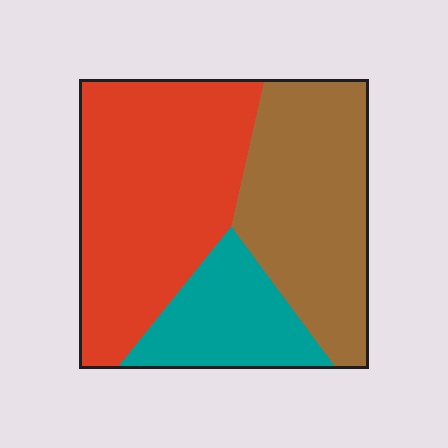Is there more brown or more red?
Red.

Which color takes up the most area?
Red, at roughly 45%.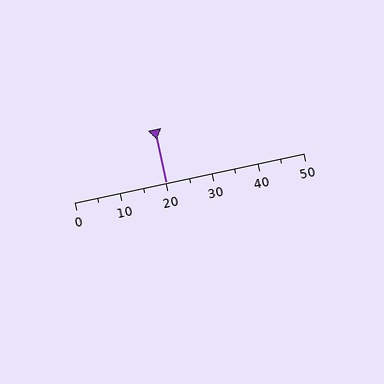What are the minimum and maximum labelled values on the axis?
The axis runs from 0 to 50.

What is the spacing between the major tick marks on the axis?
The major ticks are spaced 10 apart.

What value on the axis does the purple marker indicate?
The marker indicates approximately 20.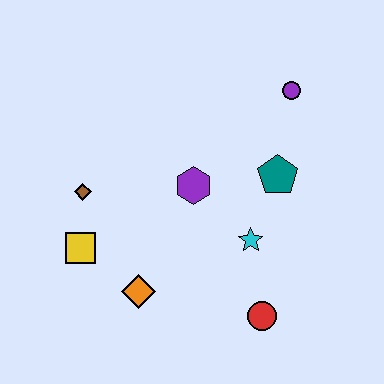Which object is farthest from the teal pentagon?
The yellow square is farthest from the teal pentagon.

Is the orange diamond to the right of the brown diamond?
Yes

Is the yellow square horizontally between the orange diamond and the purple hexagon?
No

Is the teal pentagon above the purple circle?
No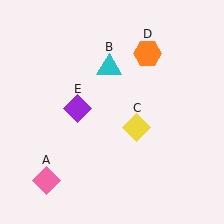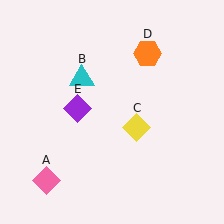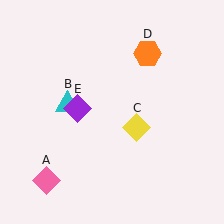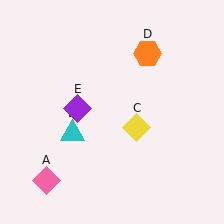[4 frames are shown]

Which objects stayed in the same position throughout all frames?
Pink diamond (object A) and yellow diamond (object C) and orange hexagon (object D) and purple diamond (object E) remained stationary.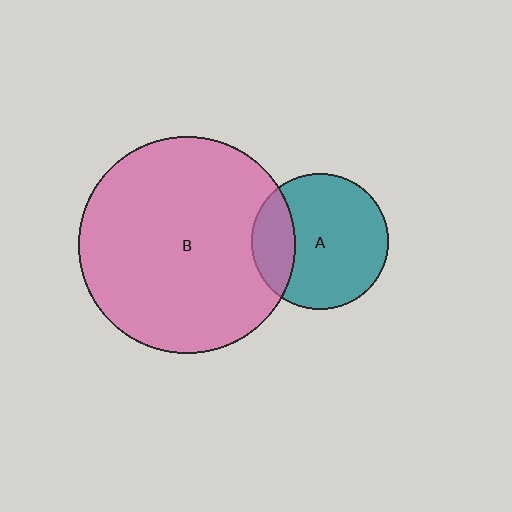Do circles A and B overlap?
Yes.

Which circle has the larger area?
Circle B (pink).